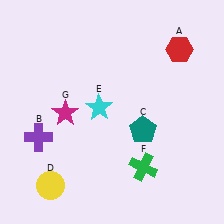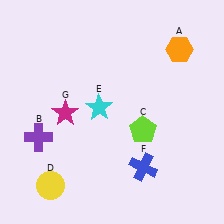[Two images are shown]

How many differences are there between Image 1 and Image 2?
There are 3 differences between the two images.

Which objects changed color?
A changed from red to orange. C changed from teal to lime. F changed from green to blue.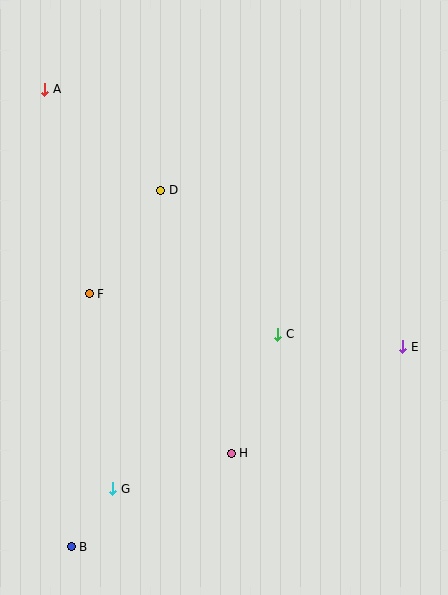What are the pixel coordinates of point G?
Point G is at (113, 489).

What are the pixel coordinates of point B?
Point B is at (71, 547).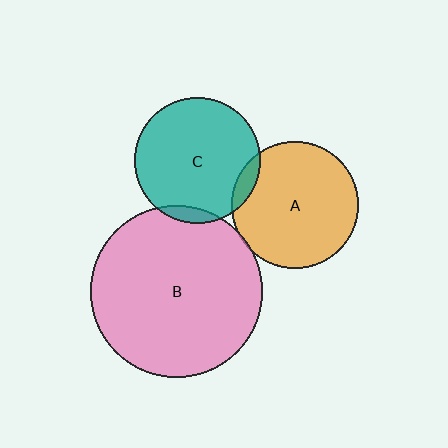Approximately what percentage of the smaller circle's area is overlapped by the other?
Approximately 5%.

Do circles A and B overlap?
Yes.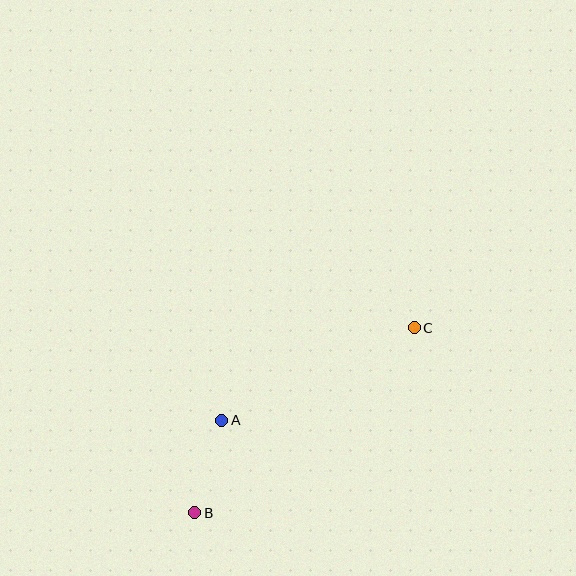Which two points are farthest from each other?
Points B and C are farthest from each other.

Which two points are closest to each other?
Points A and B are closest to each other.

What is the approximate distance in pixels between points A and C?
The distance between A and C is approximately 213 pixels.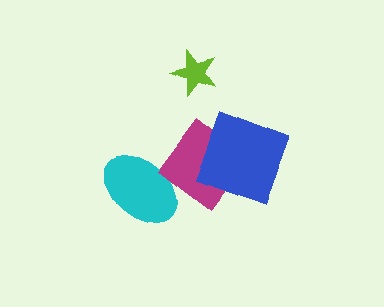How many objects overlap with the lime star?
0 objects overlap with the lime star.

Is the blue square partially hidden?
No, no other shape covers it.